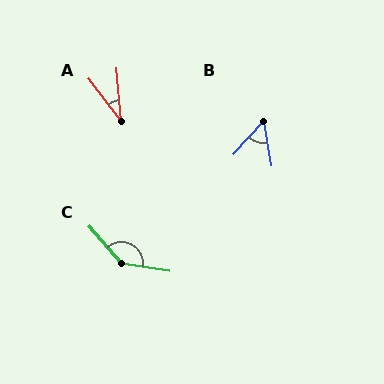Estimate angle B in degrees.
Approximately 52 degrees.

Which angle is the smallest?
A, at approximately 33 degrees.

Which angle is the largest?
C, at approximately 140 degrees.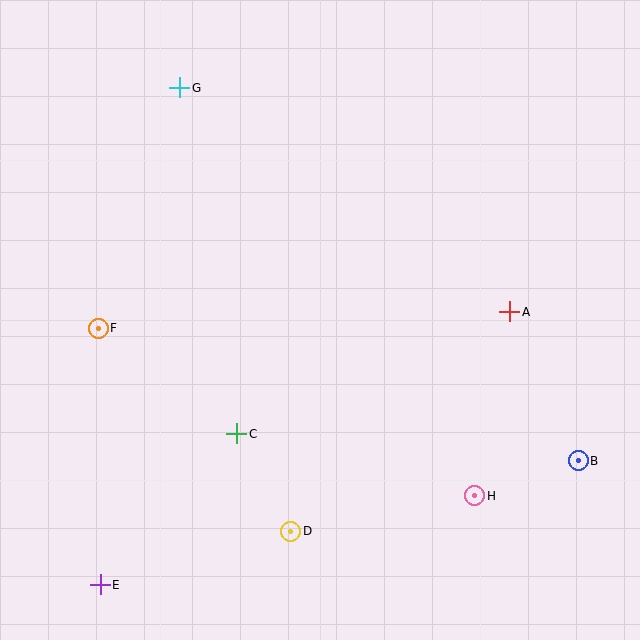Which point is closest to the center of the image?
Point C at (237, 434) is closest to the center.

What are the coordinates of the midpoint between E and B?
The midpoint between E and B is at (339, 523).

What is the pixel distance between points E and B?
The distance between E and B is 494 pixels.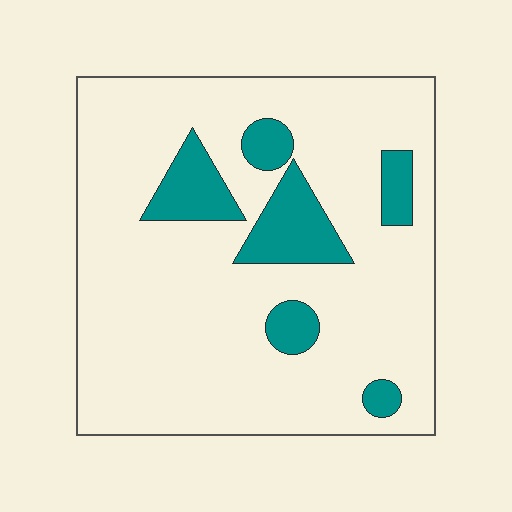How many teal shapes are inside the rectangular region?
6.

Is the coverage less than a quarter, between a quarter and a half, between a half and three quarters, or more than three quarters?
Less than a quarter.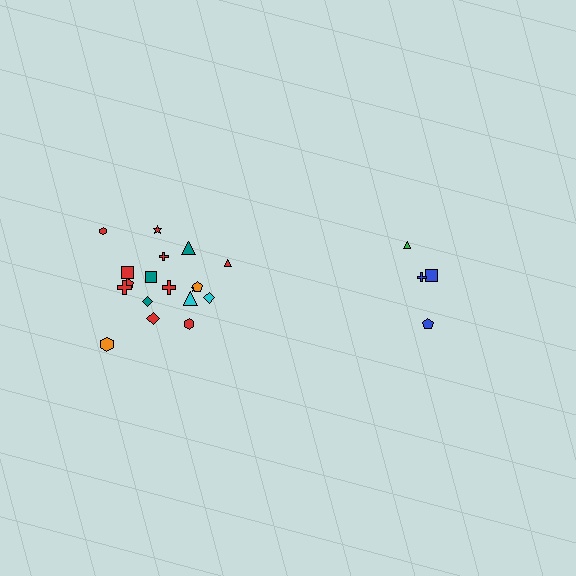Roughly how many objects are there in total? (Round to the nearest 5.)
Roughly 20 objects in total.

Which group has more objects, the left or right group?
The left group.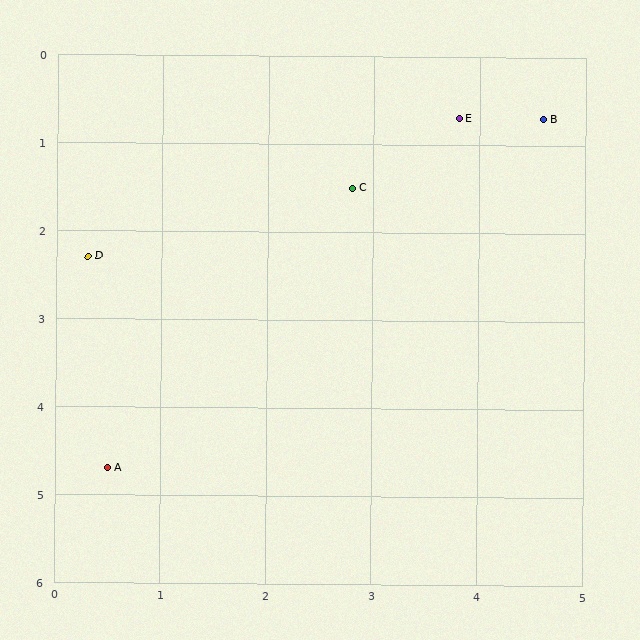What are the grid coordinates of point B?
Point B is at approximately (4.6, 0.7).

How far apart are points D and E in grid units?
Points D and E are about 3.8 grid units apart.